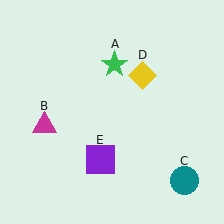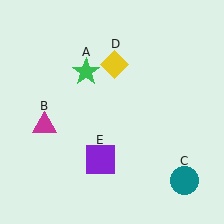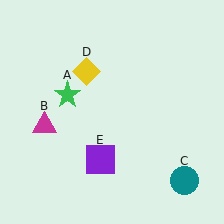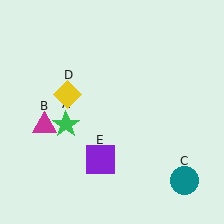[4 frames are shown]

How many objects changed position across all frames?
2 objects changed position: green star (object A), yellow diamond (object D).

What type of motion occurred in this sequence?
The green star (object A), yellow diamond (object D) rotated counterclockwise around the center of the scene.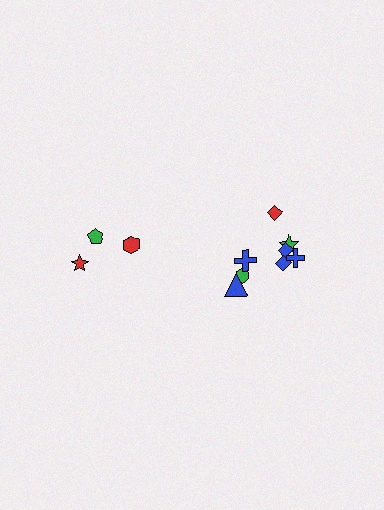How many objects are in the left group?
There are 3 objects.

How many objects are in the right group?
There are 8 objects.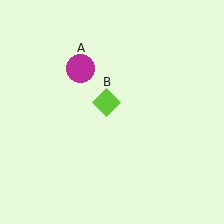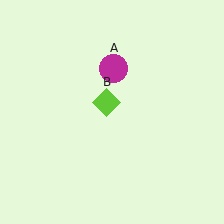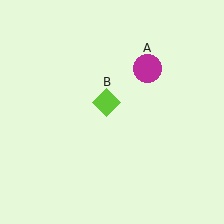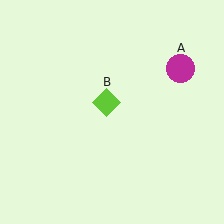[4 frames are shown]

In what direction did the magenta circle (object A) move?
The magenta circle (object A) moved right.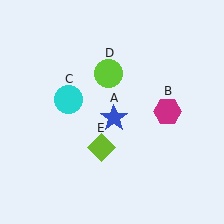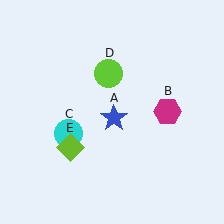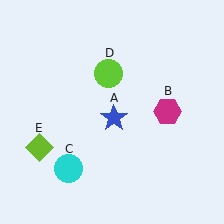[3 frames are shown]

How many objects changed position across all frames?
2 objects changed position: cyan circle (object C), lime diamond (object E).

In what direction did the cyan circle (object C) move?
The cyan circle (object C) moved down.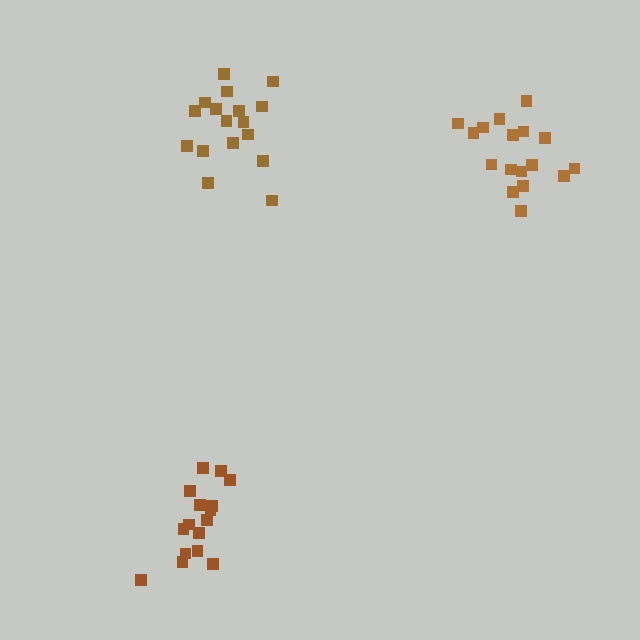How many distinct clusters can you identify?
There are 3 distinct clusters.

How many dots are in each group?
Group 1: 16 dots, Group 2: 17 dots, Group 3: 17 dots (50 total).